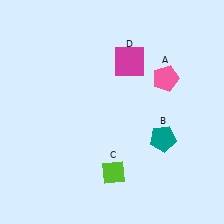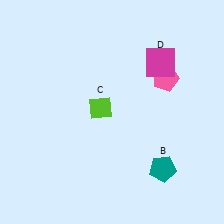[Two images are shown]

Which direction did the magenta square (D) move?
The magenta square (D) moved right.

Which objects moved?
The objects that moved are: the teal pentagon (B), the lime diamond (C), the magenta square (D).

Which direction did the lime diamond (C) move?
The lime diamond (C) moved up.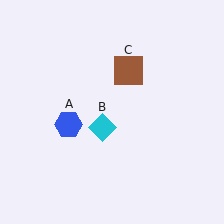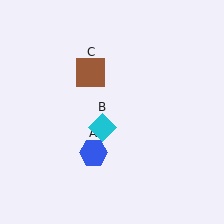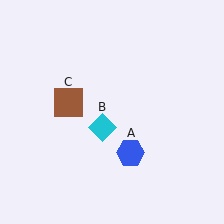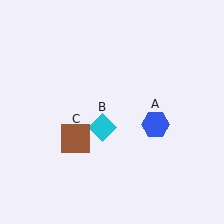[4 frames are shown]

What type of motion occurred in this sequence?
The blue hexagon (object A), brown square (object C) rotated counterclockwise around the center of the scene.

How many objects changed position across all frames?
2 objects changed position: blue hexagon (object A), brown square (object C).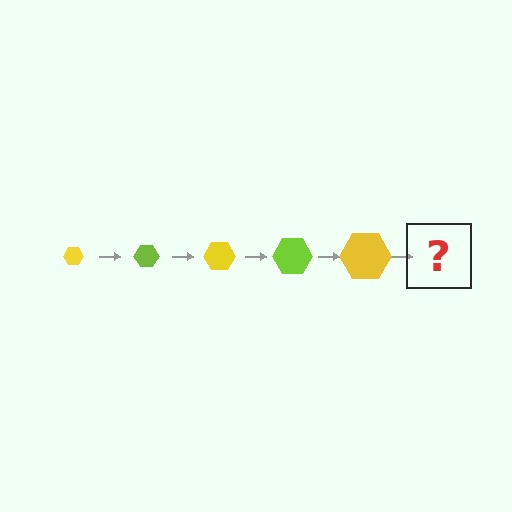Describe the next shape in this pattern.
It should be a lime hexagon, larger than the previous one.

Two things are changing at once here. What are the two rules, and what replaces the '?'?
The two rules are that the hexagon grows larger each step and the color cycles through yellow and lime. The '?' should be a lime hexagon, larger than the previous one.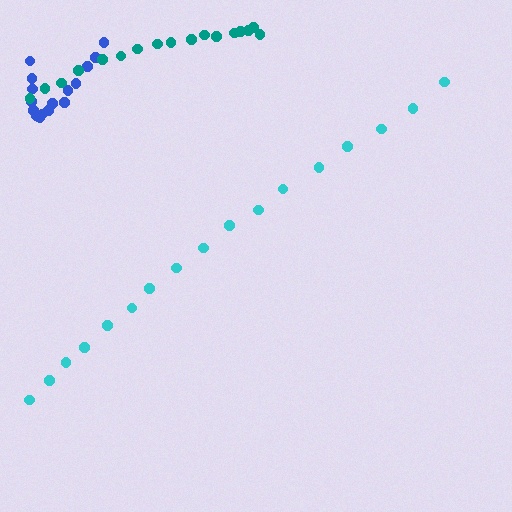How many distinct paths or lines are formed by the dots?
There are 3 distinct paths.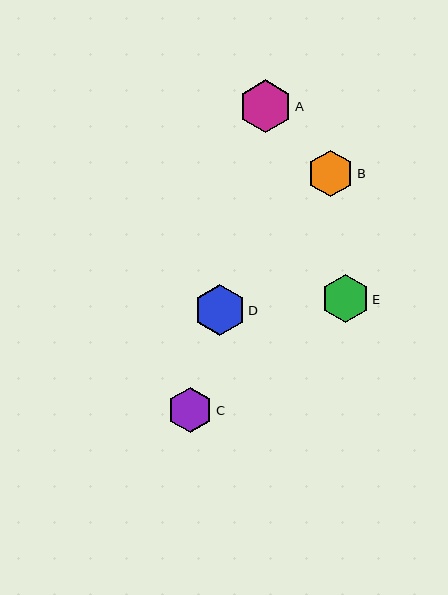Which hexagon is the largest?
Hexagon A is the largest with a size of approximately 53 pixels.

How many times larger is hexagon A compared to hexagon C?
Hexagon A is approximately 1.2 times the size of hexagon C.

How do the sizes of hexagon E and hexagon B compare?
Hexagon E and hexagon B are approximately the same size.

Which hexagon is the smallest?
Hexagon C is the smallest with a size of approximately 45 pixels.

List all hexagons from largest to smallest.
From largest to smallest: A, D, E, B, C.